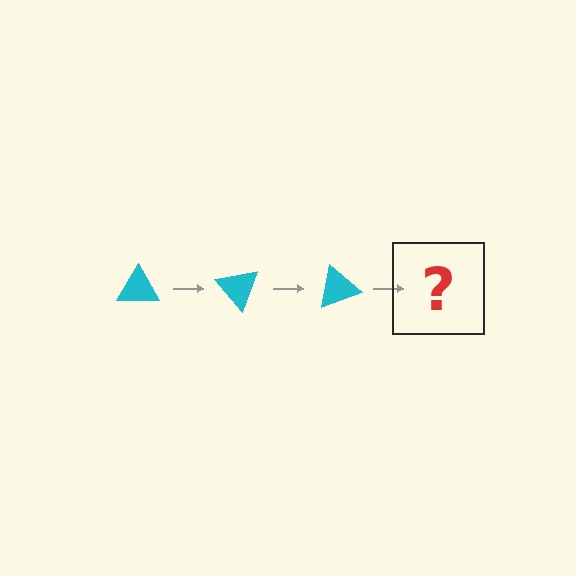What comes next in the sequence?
The next element should be a cyan triangle rotated 150 degrees.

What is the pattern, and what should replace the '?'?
The pattern is that the triangle rotates 50 degrees each step. The '?' should be a cyan triangle rotated 150 degrees.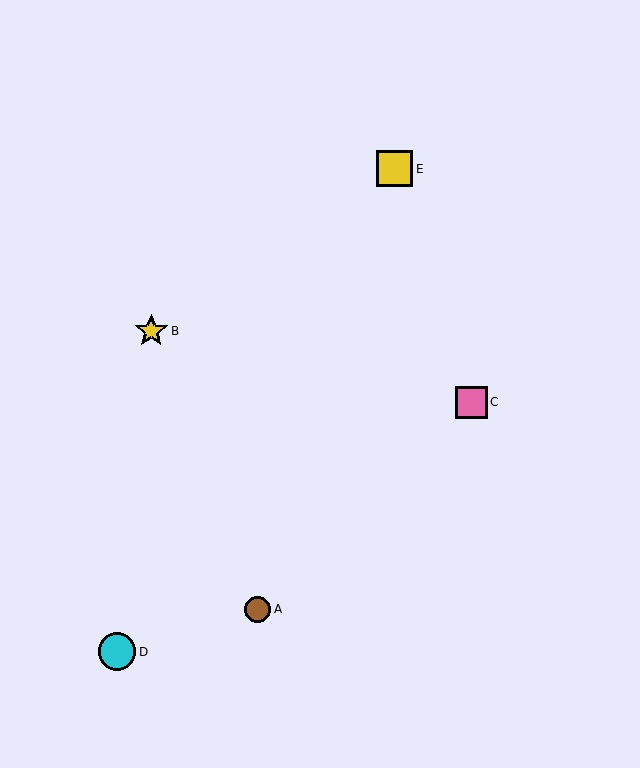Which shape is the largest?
The cyan circle (labeled D) is the largest.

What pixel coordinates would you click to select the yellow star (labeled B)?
Click at (151, 331) to select the yellow star B.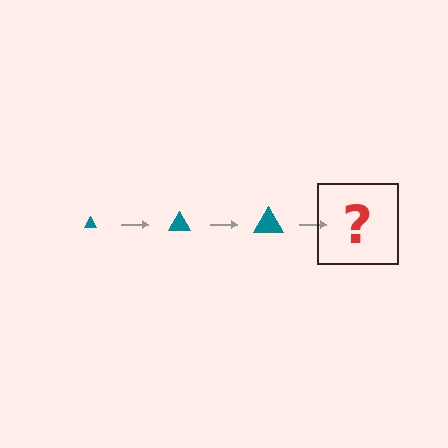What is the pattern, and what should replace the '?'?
The pattern is that the triangle gets progressively larger each step. The '?' should be a teal triangle, larger than the previous one.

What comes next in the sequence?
The next element should be a teal triangle, larger than the previous one.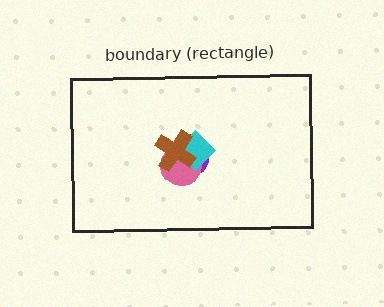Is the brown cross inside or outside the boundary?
Inside.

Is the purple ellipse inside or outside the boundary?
Inside.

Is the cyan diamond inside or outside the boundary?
Inside.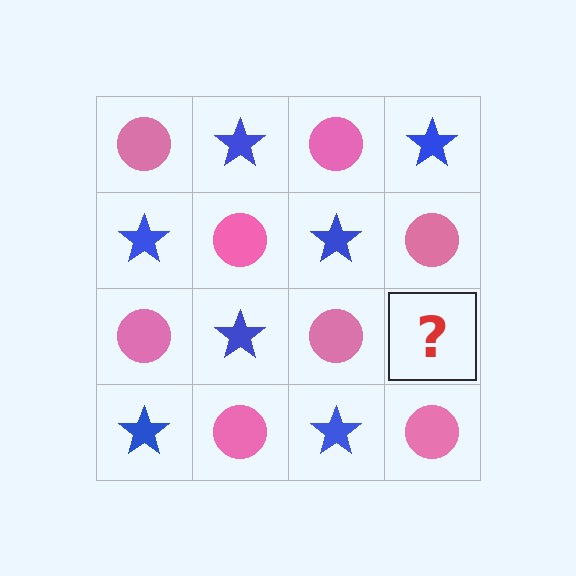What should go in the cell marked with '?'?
The missing cell should contain a blue star.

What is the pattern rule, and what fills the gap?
The rule is that it alternates pink circle and blue star in a checkerboard pattern. The gap should be filled with a blue star.